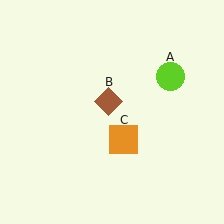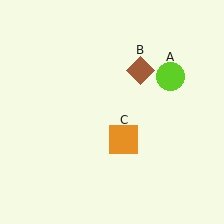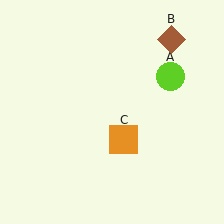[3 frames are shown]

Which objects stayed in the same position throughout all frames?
Lime circle (object A) and orange square (object C) remained stationary.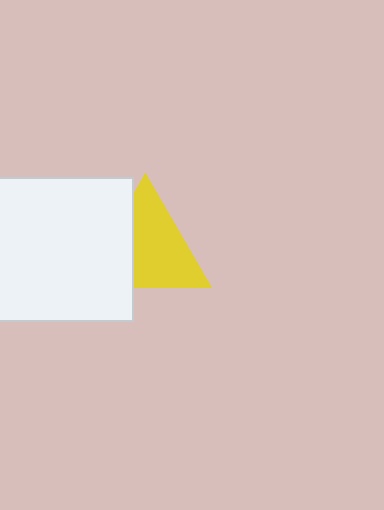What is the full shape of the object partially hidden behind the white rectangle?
The partially hidden object is a yellow triangle.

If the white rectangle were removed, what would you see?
You would see the complete yellow triangle.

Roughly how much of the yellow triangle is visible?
Most of it is visible (roughly 67%).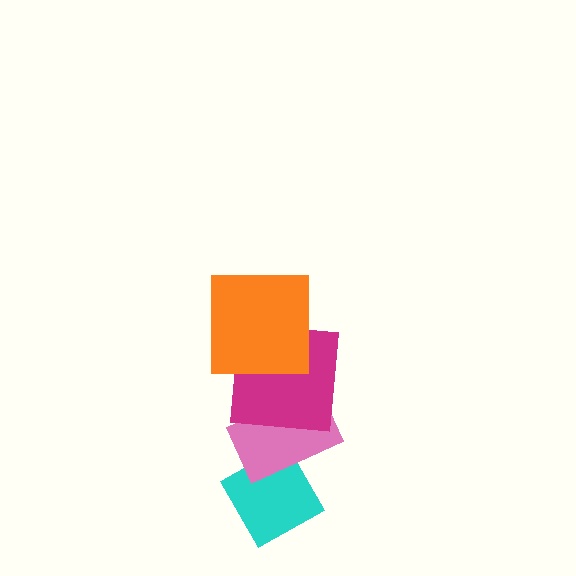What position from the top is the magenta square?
The magenta square is 2nd from the top.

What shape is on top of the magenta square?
The orange square is on top of the magenta square.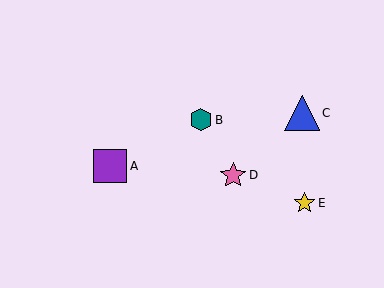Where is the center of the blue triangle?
The center of the blue triangle is at (302, 113).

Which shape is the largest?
The blue triangle (labeled C) is the largest.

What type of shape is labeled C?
Shape C is a blue triangle.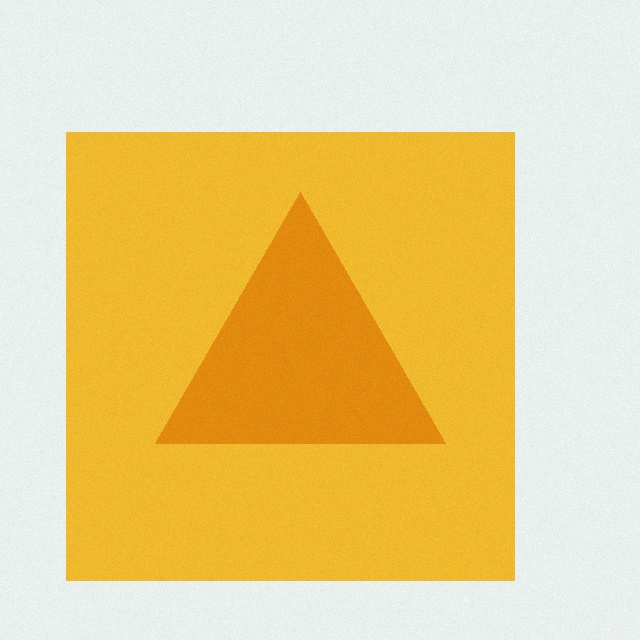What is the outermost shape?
The yellow square.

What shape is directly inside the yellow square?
The orange triangle.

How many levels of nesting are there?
2.